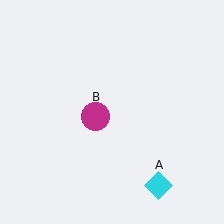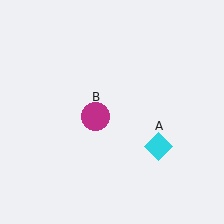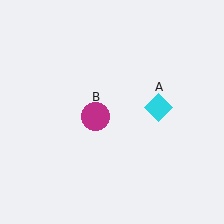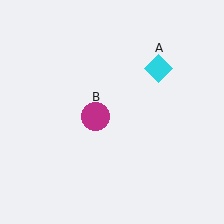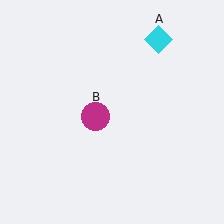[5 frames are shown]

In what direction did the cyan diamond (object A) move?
The cyan diamond (object A) moved up.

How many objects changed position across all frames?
1 object changed position: cyan diamond (object A).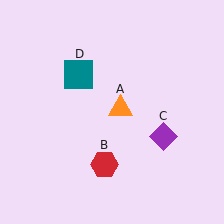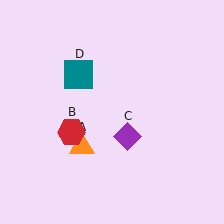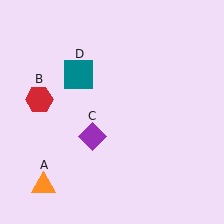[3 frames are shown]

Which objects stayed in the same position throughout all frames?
Teal square (object D) remained stationary.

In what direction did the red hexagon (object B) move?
The red hexagon (object B) moved up and to the left.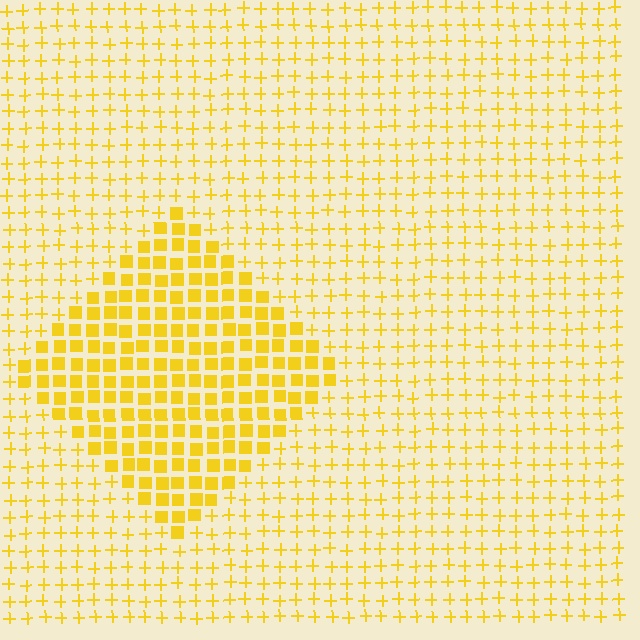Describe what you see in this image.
The image is filled with small yellow elements arranged in a uniform grid. A diamond-shaped region contains squares, while the surrounding area contains plus signs. The boundary is defined purely by the change in element shape.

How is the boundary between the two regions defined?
The boundary is defined by a change in element shape: squares inside vs. plus signs outside. All elements share the same color and spacing.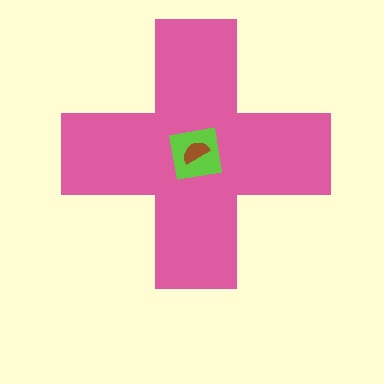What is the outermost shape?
The pink cross.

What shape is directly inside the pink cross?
The lime square.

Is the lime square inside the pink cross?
Yes.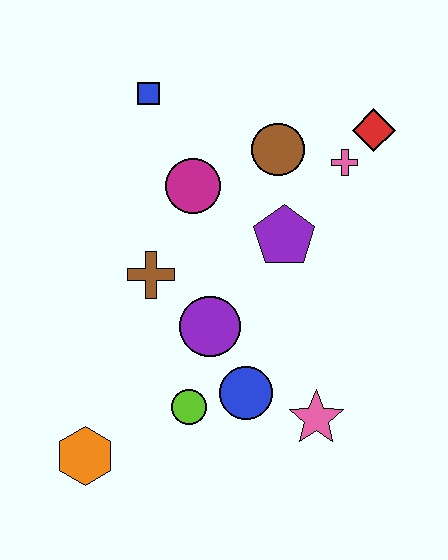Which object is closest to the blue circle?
The lime circle is closest to the blue circle.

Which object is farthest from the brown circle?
The orange hexagon is farthest from the brown circle.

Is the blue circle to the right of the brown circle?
No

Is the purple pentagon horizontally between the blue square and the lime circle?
No